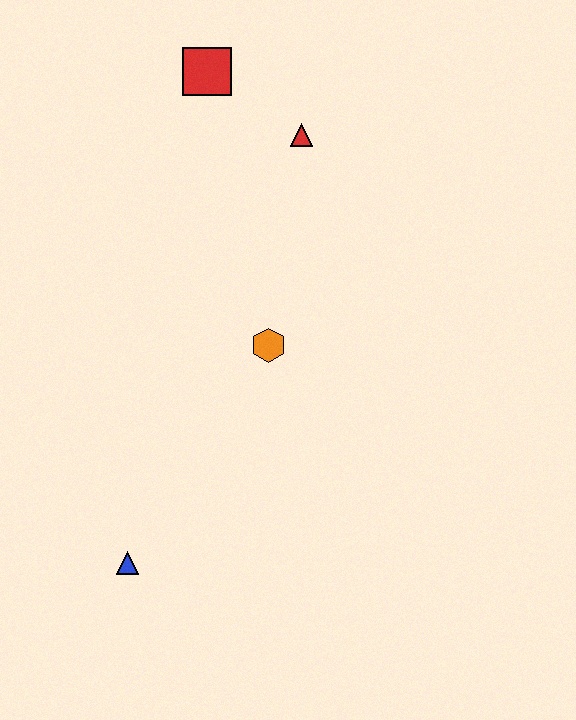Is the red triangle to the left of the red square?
No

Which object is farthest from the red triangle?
The blue triangle is farthest from the red triangle.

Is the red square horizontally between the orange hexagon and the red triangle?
No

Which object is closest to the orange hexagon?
The red triangle is closest to the orange hexagon.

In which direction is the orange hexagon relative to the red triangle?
The orange hexagon is below the red triangle.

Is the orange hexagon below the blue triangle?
No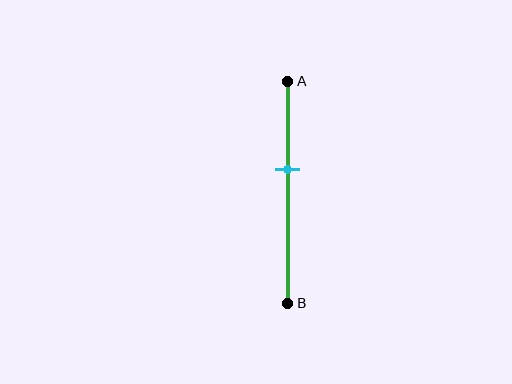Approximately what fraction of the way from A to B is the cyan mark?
The cyan mark is approximately 40% of the way from A to B.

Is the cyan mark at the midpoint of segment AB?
No, the mark is at about 40% from A, not at the 50% midpoint.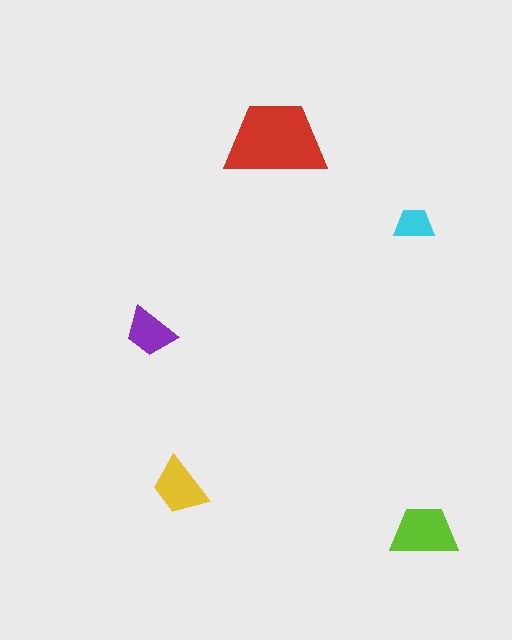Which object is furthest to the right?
The lime trapezoid is rightmost.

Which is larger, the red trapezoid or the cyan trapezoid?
The red one.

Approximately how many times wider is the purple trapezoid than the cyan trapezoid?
About 1.5 times wider.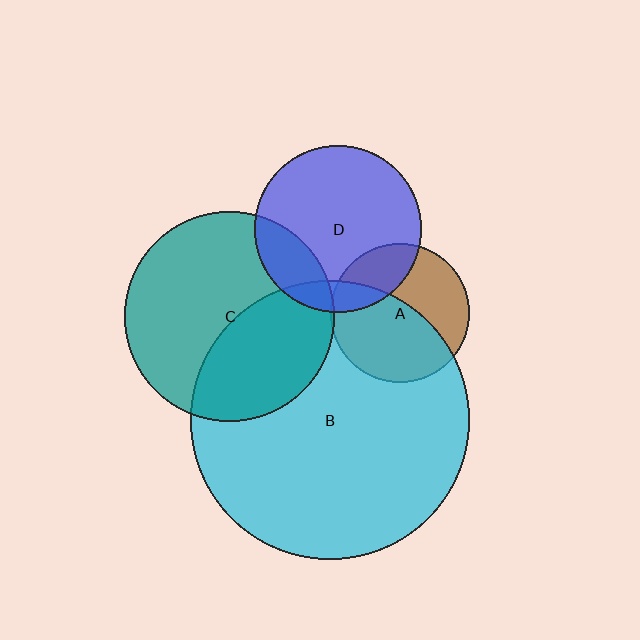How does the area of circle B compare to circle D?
Approximately 2.8 times.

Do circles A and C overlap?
Yes.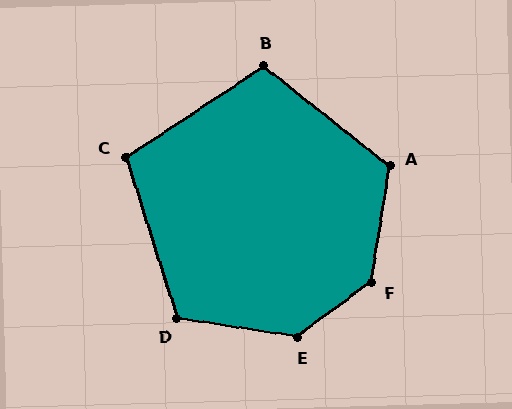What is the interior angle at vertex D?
Approximately 116 degrees (obtuse).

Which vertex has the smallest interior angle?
C, at approximately 106 degrees.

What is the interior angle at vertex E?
Approximately 135 degrees (obtuse).